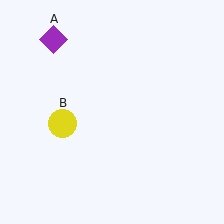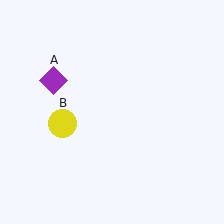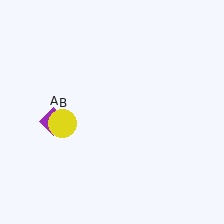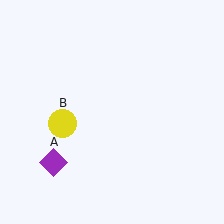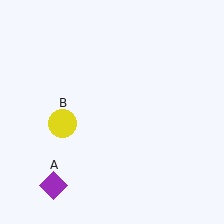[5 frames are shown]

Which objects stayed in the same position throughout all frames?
Yellow circle (object B) remained stationary.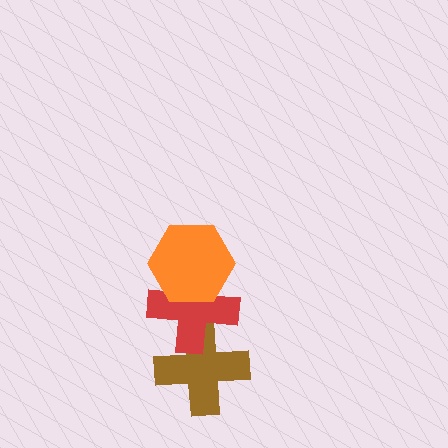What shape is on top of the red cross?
The orange hexagon is on top of the red cross.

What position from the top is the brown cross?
The brown cross is 3rd from the top.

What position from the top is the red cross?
The red cross is 2nd from the top.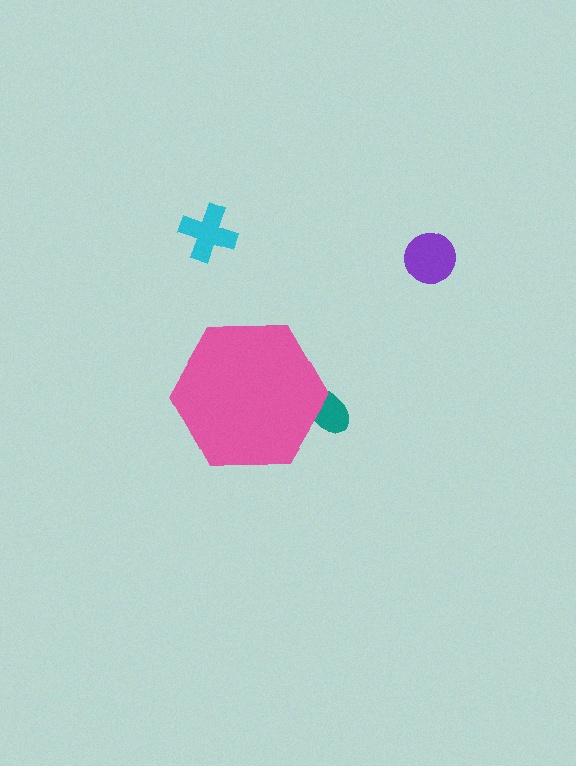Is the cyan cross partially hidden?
No, the cyan cross is fully visible.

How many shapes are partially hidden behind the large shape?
1 shape is partially hidden.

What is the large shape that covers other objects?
A pink hexagon.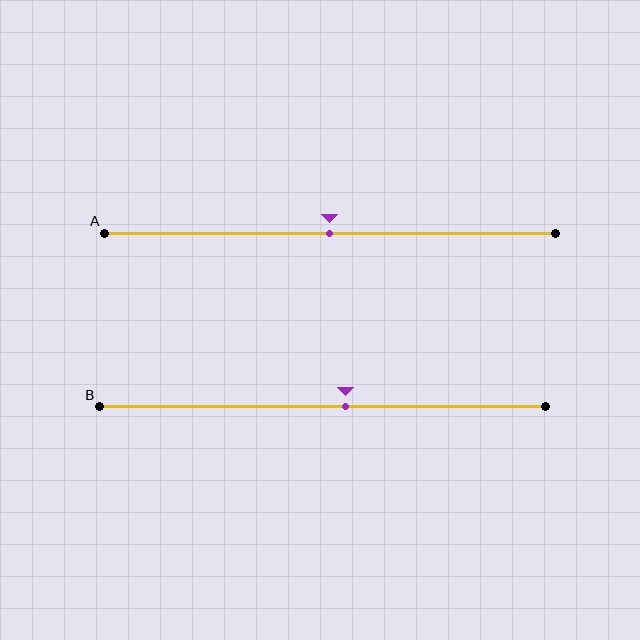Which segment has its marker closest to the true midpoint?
Segment A has its marker closest to the true midpoint.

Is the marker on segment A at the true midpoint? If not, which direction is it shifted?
Yes, the marker on segment A is at the true midpoint.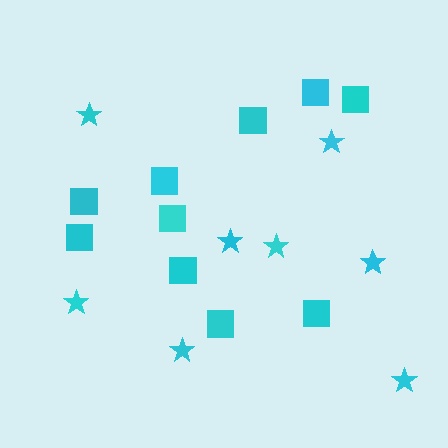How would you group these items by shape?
There are 2 groups: one group of stars (8) and one group of squares (10).